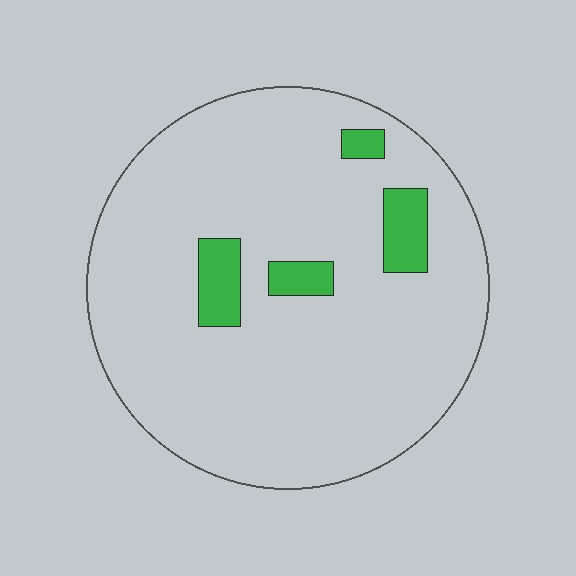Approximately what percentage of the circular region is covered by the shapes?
Approximately 10%.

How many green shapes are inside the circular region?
4.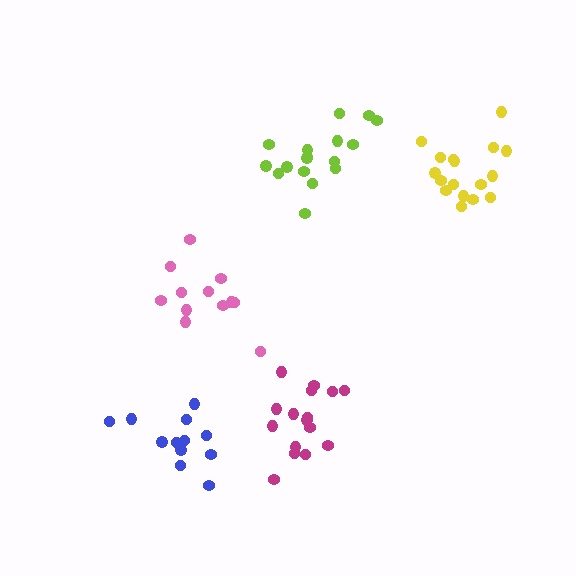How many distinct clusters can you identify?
There are 5 distinct clusters.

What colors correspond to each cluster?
The clusters are colored: magenta, pink, yellow, blue, lime.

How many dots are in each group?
Group 1: 17 dots, Group 2: 12 dots, Group 3: 17 dots, Group 4: 12 dots, Group 5: 17 dots (75 total).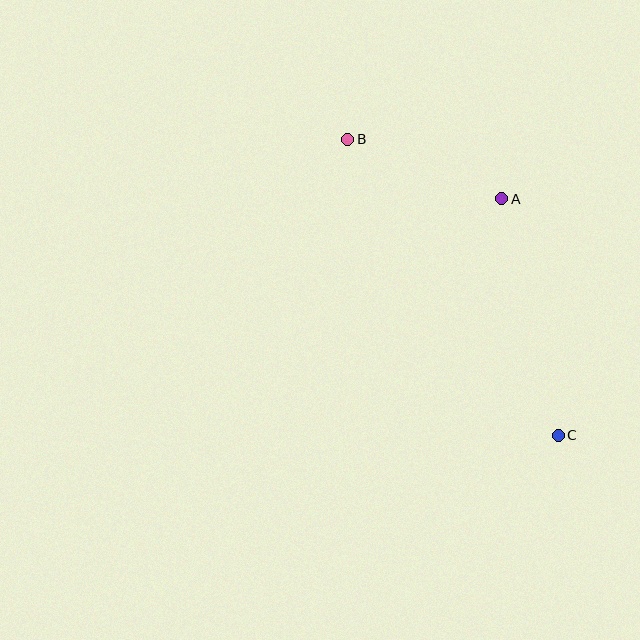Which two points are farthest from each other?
Points B and C are farthest from each other.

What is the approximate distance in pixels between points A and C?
The distance between A and C is approximately 243 pixels.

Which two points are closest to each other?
Points A and B are closest to each other.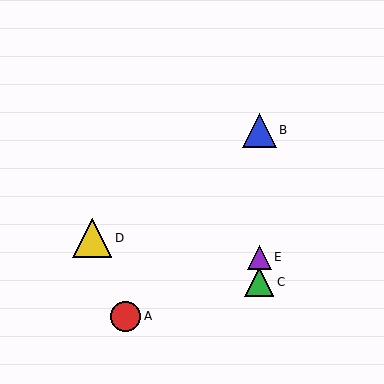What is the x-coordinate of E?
Object E is at x≈259.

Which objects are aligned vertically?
Objects B, C, E are aligned vertically.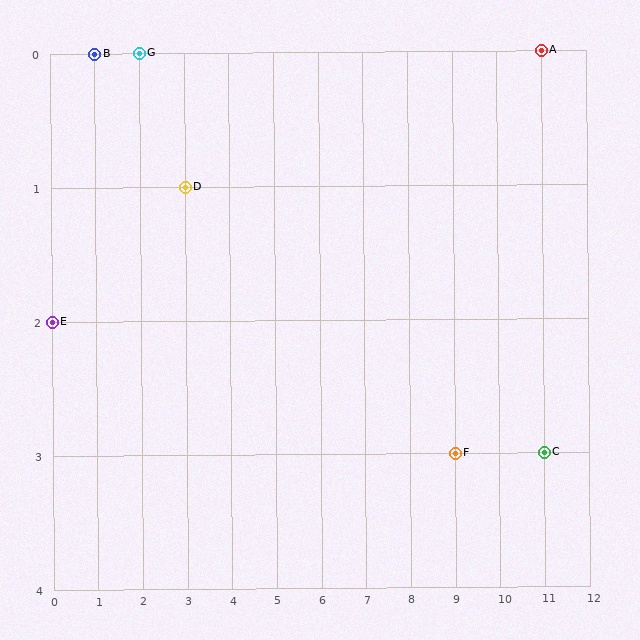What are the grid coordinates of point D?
Point D is at grid coordinates (3, 1).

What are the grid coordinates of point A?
Point A is at grid coordinates (11, 0).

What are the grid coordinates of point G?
Point G is at grid coordinates (2, 0).